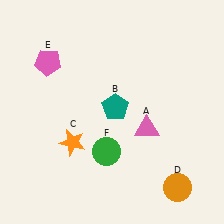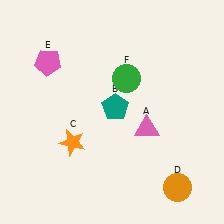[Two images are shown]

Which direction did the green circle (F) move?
The green circle (F) moved up.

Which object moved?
The green circle (F) moved up.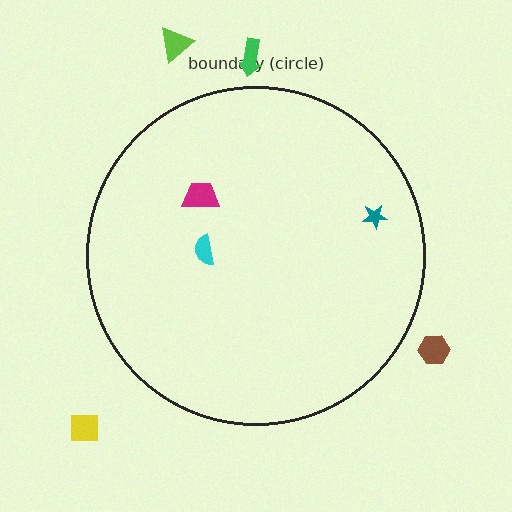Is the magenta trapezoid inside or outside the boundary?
Inside.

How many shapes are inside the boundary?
3 inside, 4 outside.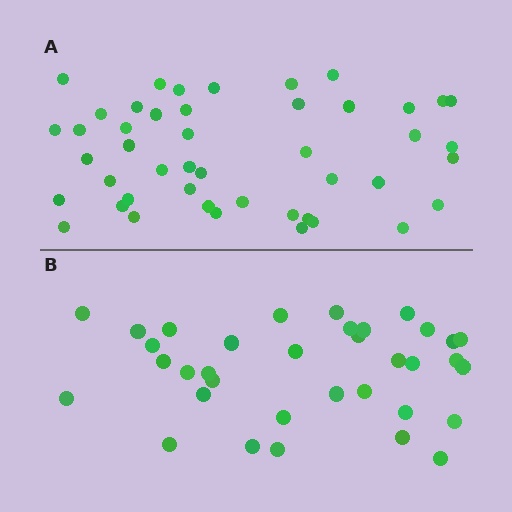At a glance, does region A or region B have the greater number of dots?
Region A (the top region) has more dots.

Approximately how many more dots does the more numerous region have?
Region A has roughly 12 or so more dots than region B.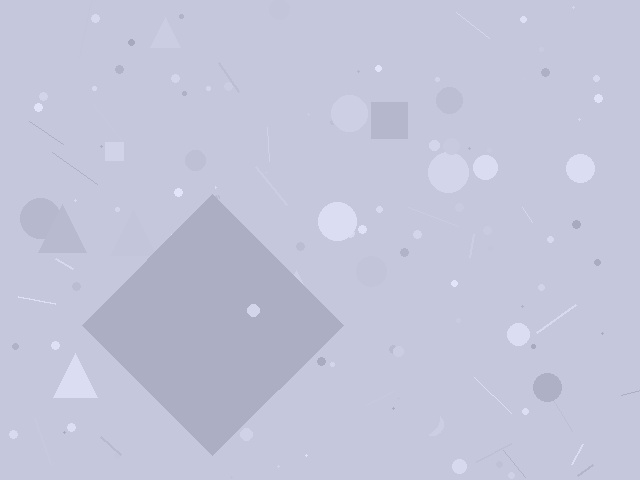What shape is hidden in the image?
A diamond is hidden in the image.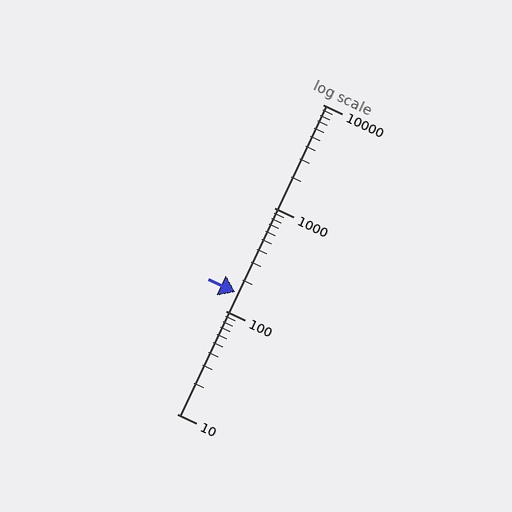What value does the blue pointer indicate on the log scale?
The pointer indicates approximately 150.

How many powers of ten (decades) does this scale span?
The scale spans 3 decades, from 10 to 10000.